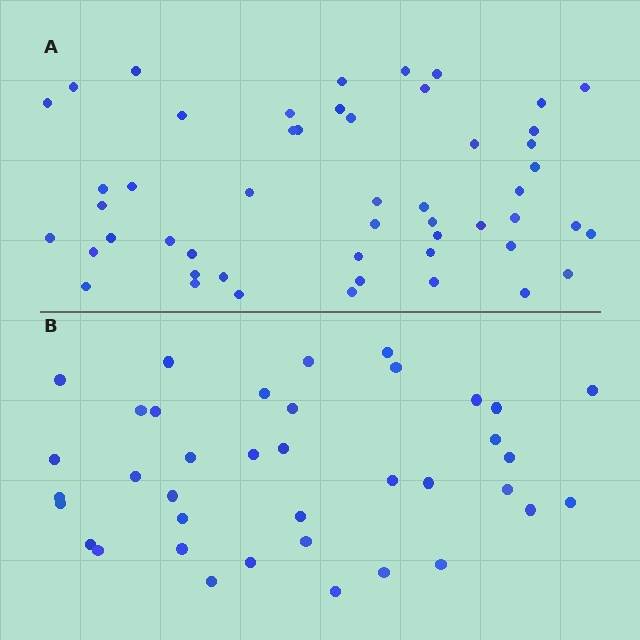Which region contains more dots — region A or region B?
Region A (the top region) has more dots.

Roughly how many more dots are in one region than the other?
Region A has approximately 15 more dots than region B.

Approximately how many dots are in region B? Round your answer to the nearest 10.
About 40 dots. (The exact count is 38, which rounds to 40.)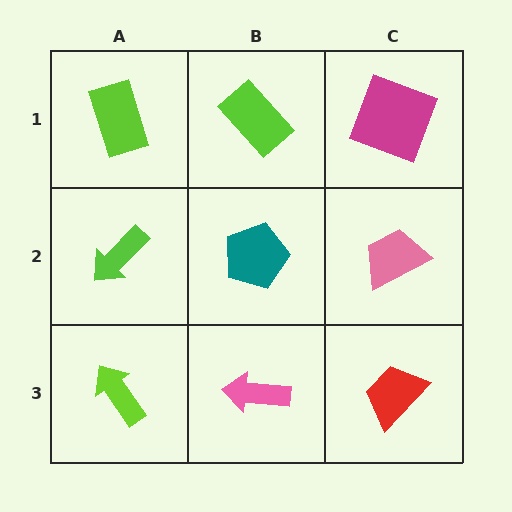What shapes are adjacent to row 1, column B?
A teal pentagon (row 2, column B), a lime rectangle (row 1, column A), a magenta square (row 1, column C).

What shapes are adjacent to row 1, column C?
A pink trapezoid (row 2, column C), a lime rectangle (row 1, column B).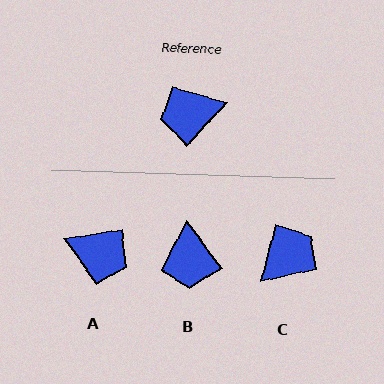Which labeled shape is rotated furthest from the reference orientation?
C, about 152 degrees away.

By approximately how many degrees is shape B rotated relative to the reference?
Approximately 79 degrees counter-clockwise.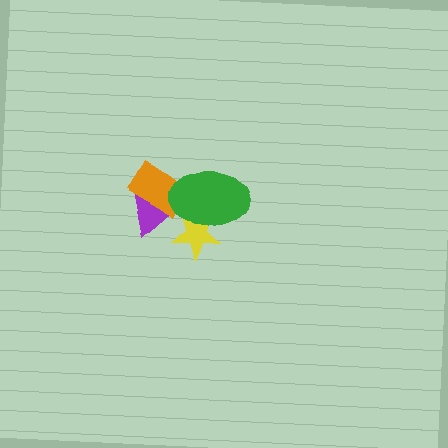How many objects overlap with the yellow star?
1 object overlaps with the yellow star.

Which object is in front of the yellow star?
The green ellipse is in front of the yellow star.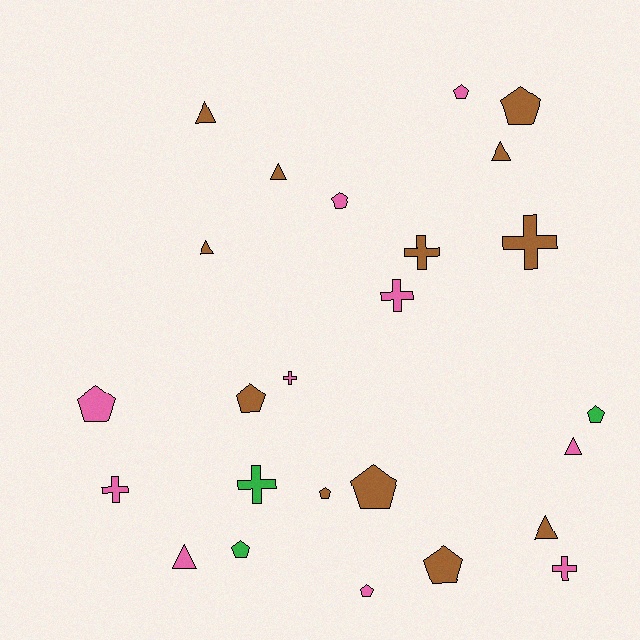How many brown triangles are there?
There are 5 brown triangles.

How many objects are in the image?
There are 25 objects.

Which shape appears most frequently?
Pentagon, with 11 objects.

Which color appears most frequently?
Brown, with 12 objects.